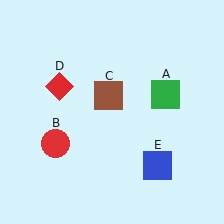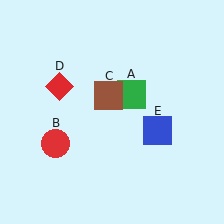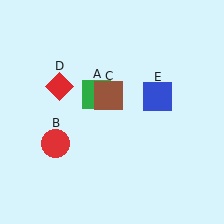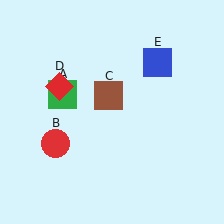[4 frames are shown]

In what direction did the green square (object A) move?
The green square (object A) moved left.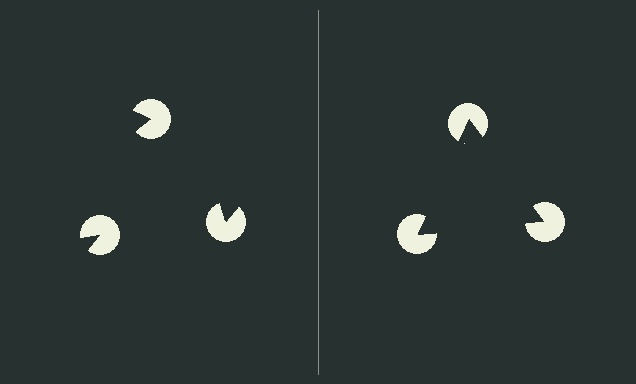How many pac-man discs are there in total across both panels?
6 — 3 on each side.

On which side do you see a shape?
An illusory triangle appears on the right side. On the left side the wedge cuts are rotated, so no coherent shape forms.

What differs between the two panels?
The pac-man discs are positioned identically on both sides; only the wedge orientations differ. On the right they align to a triangle; on the left they are misaligned.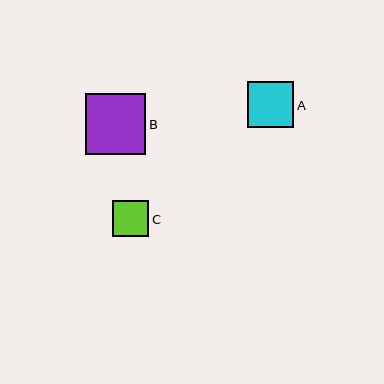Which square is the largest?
Square B is the largest with a size of approximately 61 pixels.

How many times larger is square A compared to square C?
Square A is approximately 1.3 times the size of square C.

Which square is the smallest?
Square C is the smallest with a size of approximately 36 pixels.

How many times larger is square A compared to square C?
Square A is approximately 1.3 times the size of square C.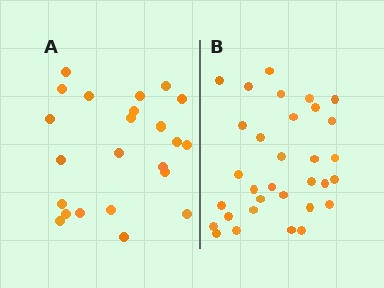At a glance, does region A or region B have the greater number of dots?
Region B (the right region) has more dots.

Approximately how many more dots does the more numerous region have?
Region B has roughly 8 or so more dots than region A.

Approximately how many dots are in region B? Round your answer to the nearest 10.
About 30 dots. (The exact count is 32, which rounds to 30.)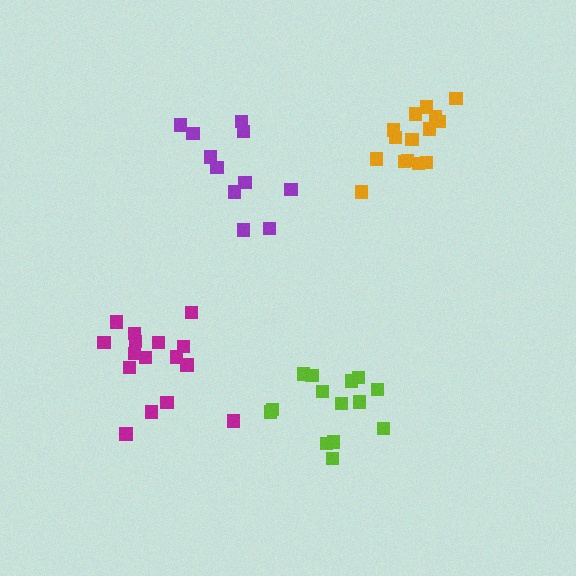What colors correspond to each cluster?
The clusters are colored: orange, lime, magenta, purple.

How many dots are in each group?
Group 1: 15 dots, Group 2: 14 dots, Group 3: 16 dots, Group 4: 11 dots (56 total).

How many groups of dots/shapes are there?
There are 4 groups.